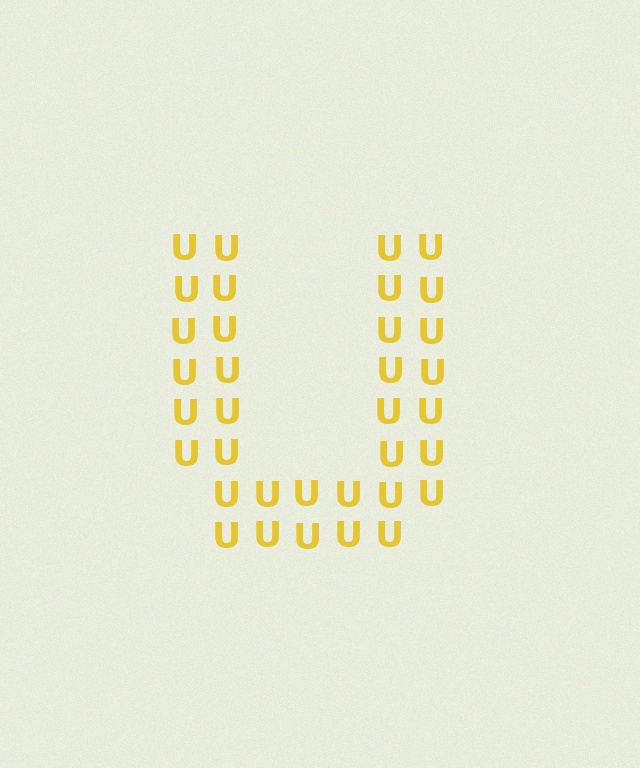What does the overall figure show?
The overall figure shows the letter U.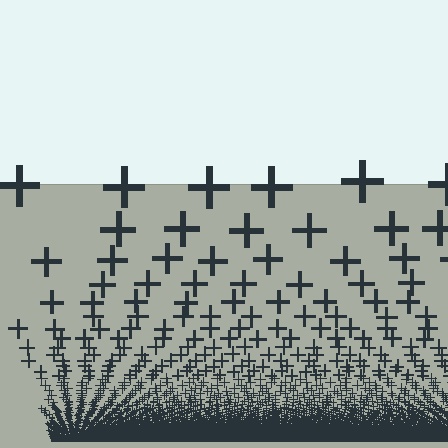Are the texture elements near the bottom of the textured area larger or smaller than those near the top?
Smaller. The gradient is inverted — elements near the bottom are smaller and denser.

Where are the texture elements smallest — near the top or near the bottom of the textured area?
Near the bottom.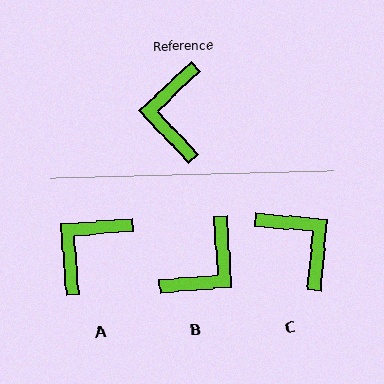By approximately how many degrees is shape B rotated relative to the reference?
Approximately 141 degrees counter-clockwise.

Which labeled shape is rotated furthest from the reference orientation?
B, about 141 degrees away.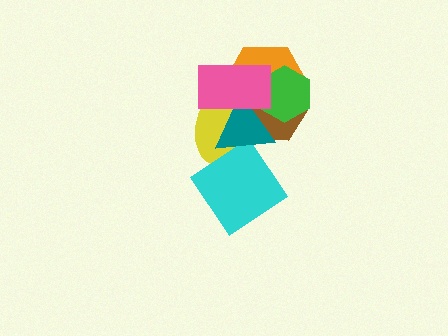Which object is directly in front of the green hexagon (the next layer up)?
The teal triangle is directly in front of the green hexagon.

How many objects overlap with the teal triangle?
6 objects overlap with the teal triangle.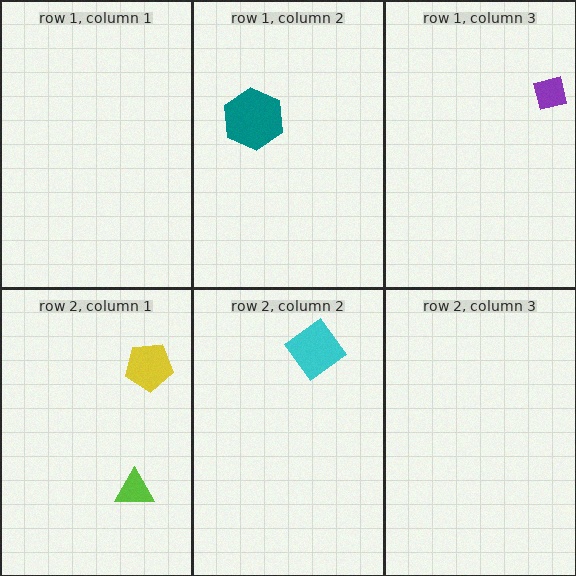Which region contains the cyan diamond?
The row 2, column 2 region.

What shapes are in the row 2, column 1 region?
The lime triangle, the yellow pentagon.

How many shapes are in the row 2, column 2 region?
1.